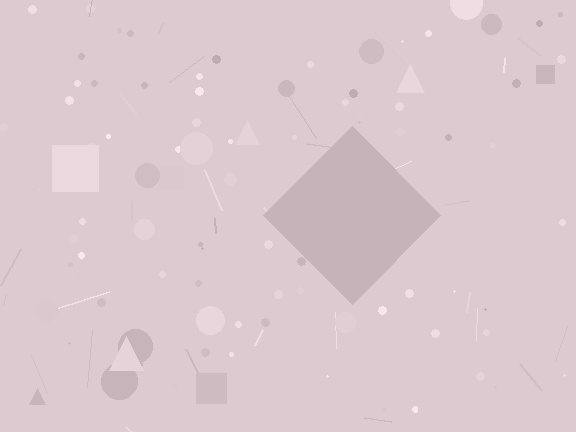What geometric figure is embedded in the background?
A diamond is embedded in the background.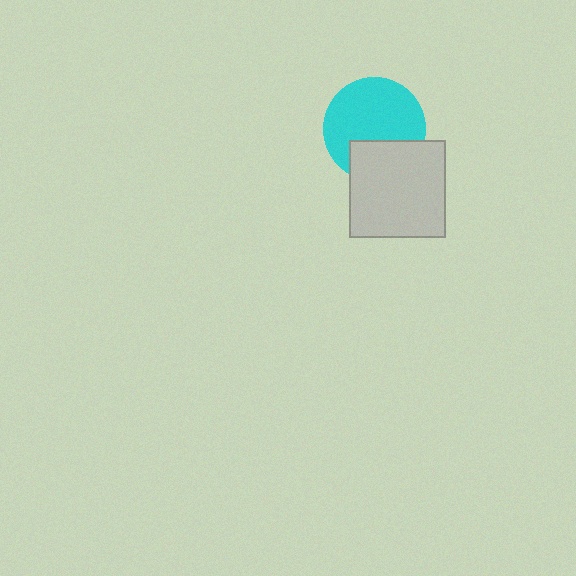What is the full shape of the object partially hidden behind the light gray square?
The partially hidden object is a cyan circle.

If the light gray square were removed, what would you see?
You would see the complete cyan circle.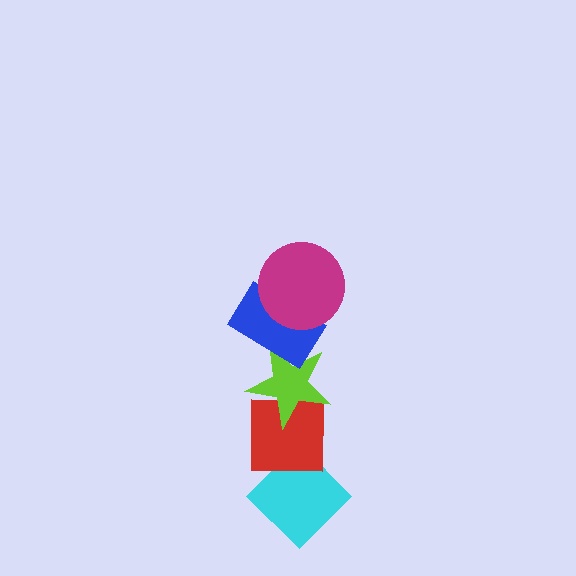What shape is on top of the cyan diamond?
The red square is on top of the cyan diamond.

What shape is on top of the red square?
The lime star is on top of the red square.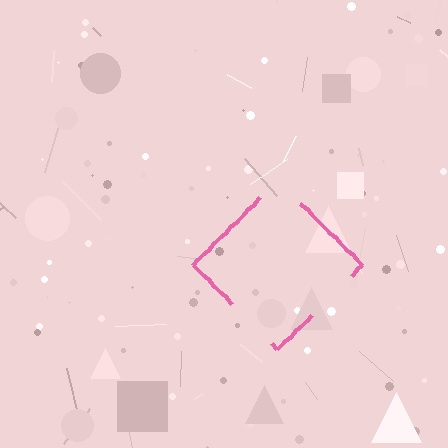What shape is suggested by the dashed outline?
The dashed outline suggests a diamond.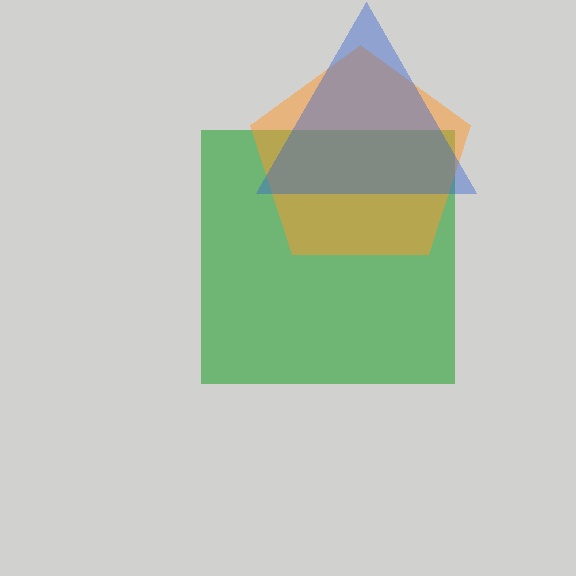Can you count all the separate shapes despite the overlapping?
Yes, there are 3 separate shapes.